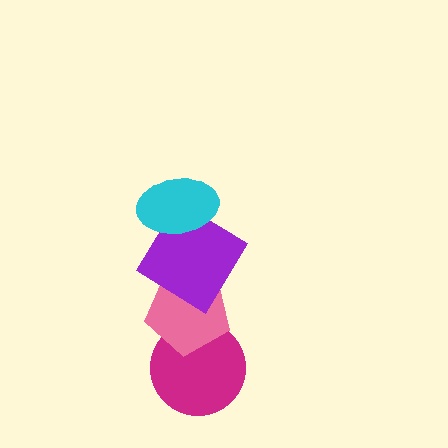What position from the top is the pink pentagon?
The pink pentagon is 3rd from the top.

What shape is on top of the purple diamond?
The cyan ellipse is on top of the purple diamond.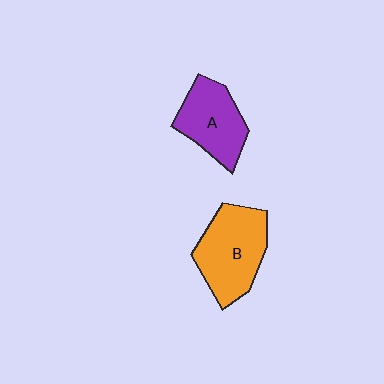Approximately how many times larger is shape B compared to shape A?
Approximately 1.3 times.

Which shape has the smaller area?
Shape A (purple).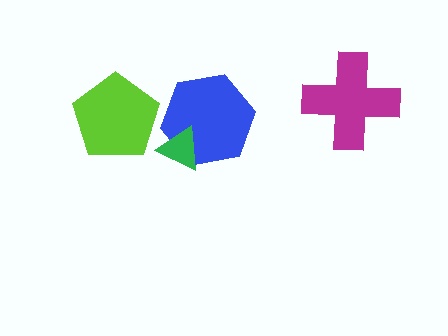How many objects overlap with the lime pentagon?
0 objects overlap with the lime pentagon.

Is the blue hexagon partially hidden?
Yes, it is partially covered by another shape.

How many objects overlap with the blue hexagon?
1 object overlaps with the blue hexagon.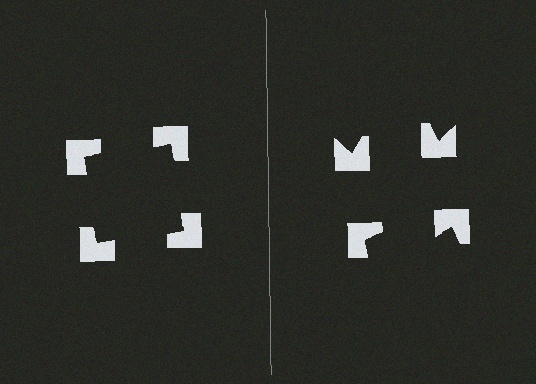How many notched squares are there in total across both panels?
8 — 4 on each side.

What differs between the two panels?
The notched squares are positioned identically on both sides; only the wedge orientations differ. On the left they align to a square; on the right they are misaligned.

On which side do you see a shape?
An illusory square appears on the left side. On the right side the wedge cuts are rotated, so no coherent shape forms.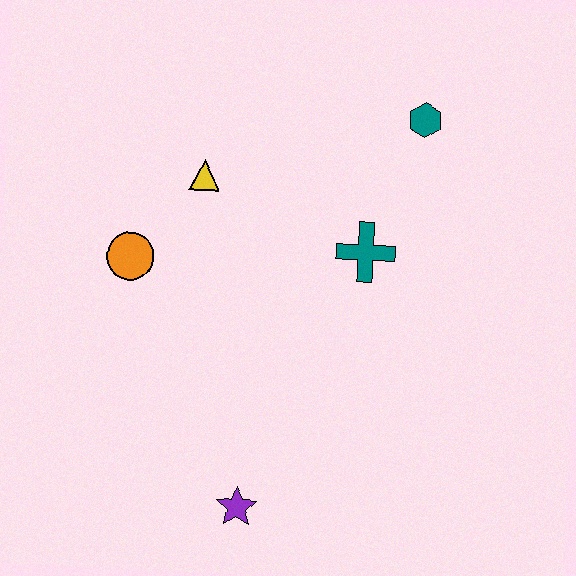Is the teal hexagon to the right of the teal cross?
Yes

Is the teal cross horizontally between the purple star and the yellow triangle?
No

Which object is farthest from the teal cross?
The purple star is farthest from the teal cross.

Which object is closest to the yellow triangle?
The orange circle is closest to the yellow triangle.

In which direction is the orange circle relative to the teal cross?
The orange circle is to the left of the teal cross.